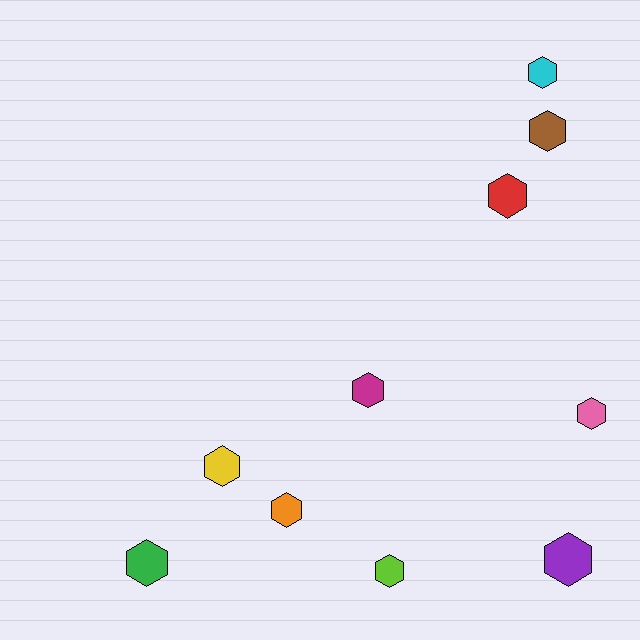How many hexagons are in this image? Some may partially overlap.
There are 10 hexagons.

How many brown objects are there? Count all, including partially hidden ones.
There is 1 brown object.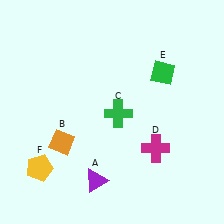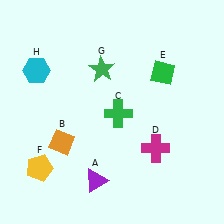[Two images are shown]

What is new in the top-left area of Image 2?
A green star (G) was added in the top-left area of Image 2.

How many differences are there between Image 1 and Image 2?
There are 2 differences between the two images.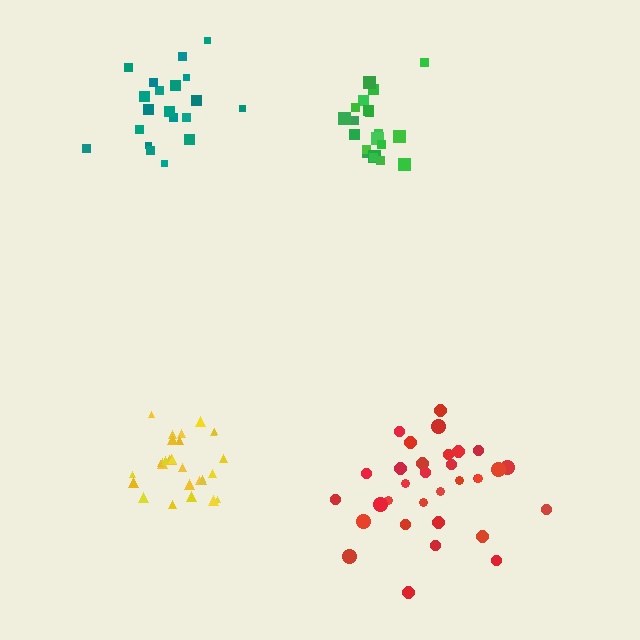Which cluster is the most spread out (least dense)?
Red.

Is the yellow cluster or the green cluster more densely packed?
Yellow.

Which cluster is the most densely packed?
Yellow.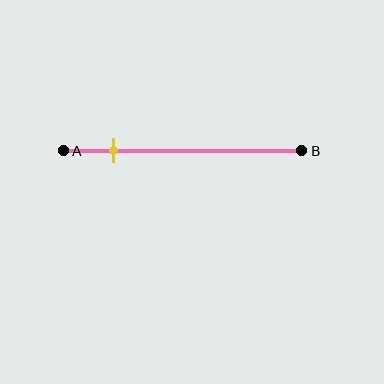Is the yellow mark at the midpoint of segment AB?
No, the mark is at about 20% from A, not at the 50% midpoint.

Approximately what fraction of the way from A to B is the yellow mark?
The yellow mark is approximately 20% of the way from A to B.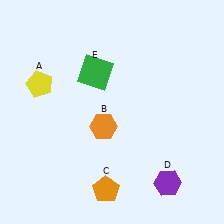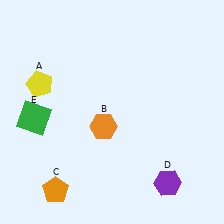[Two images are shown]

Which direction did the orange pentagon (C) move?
The orange pentagon (C) moved left.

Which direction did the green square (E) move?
The green square (E) moved left.